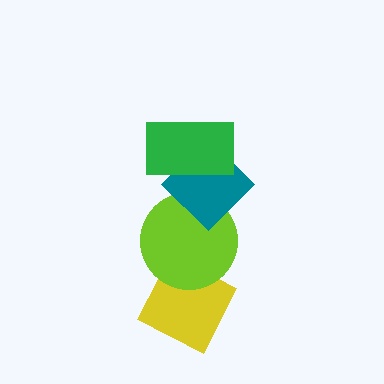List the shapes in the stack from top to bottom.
From top to bottom: the green rectangle, the teal diamond, the lime circle, the yellow diamond.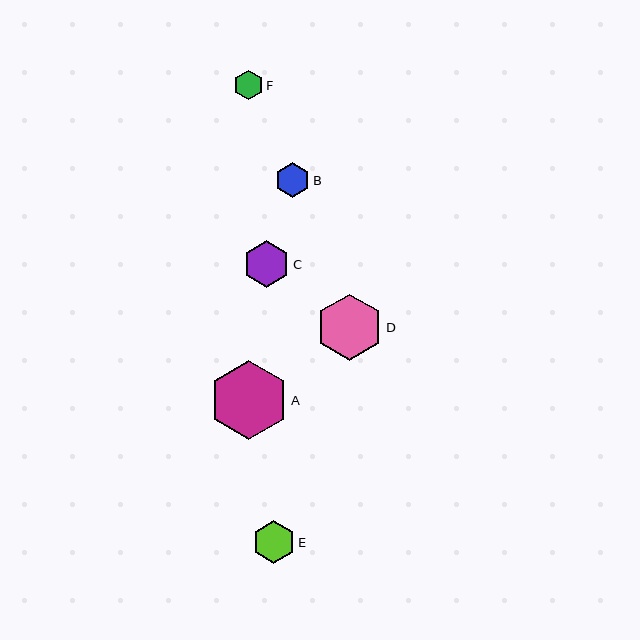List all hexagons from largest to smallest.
From largest to smallest: A, D, C, E, B, F.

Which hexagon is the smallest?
Hexagon F is the smallest with a size of approximately 29 pixels.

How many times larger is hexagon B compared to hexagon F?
Hexagon B is approximately 1.2 times the size of hexagon F.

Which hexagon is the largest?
Hexagon A is the largest with a size of approximately 79 pixels.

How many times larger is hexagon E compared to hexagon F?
Hexagon E is approximately 1.5 times the size of hexagon F.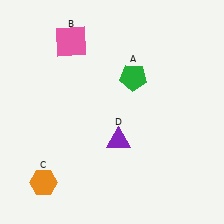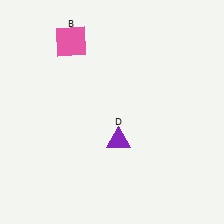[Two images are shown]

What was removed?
The green pentagon (A), the orange hexagon (C) were removed in Image 2.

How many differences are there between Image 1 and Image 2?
There are 2 differences between the two images.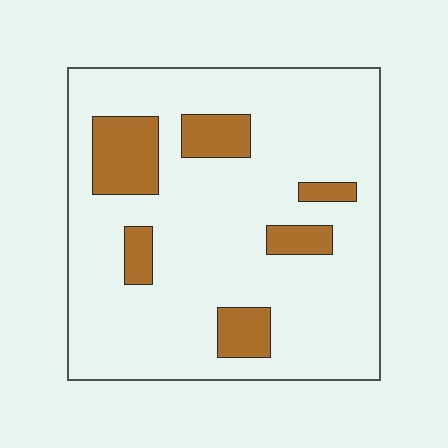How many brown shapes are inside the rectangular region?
6.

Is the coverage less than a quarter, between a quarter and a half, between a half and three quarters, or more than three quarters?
Less than a quarter.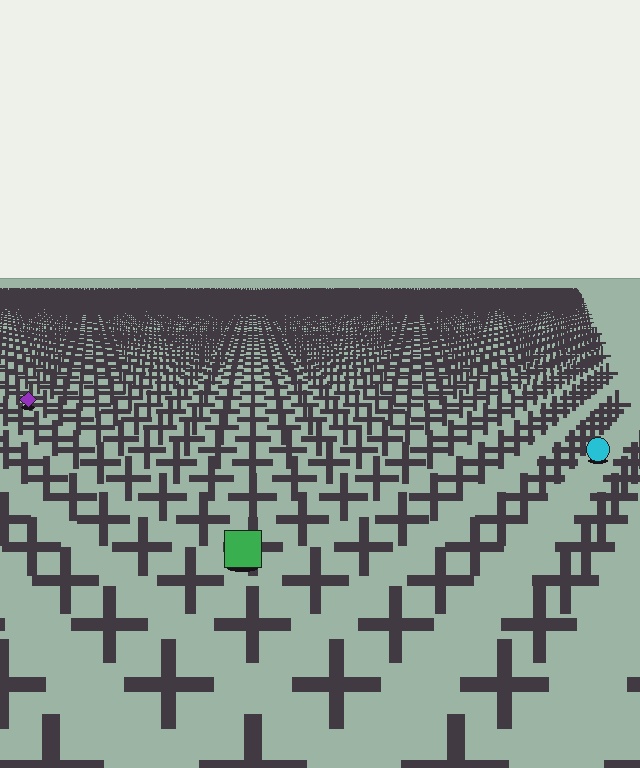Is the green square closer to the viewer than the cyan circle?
Yes. The green square is closer — you can tell from the texture gradient: the ground texture is coarser near it.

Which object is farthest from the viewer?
The purple diamond is farthest from the viewer. It appears smaller and the ground texture around it is denser.